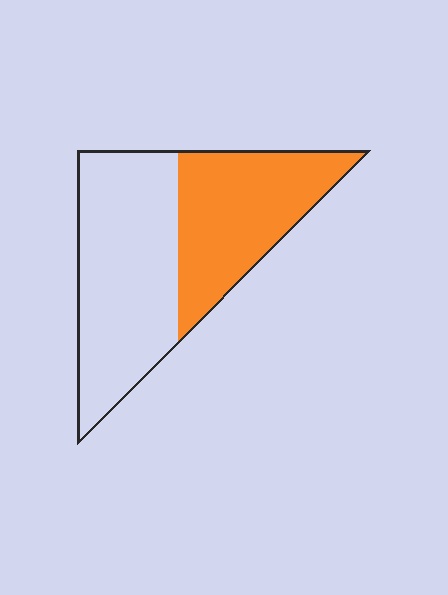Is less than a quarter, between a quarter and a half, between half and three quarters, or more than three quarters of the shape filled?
Between a quarter and a half.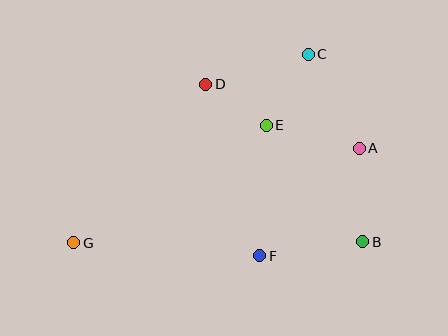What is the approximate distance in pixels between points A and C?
The distance between A and C is approximately 107 pixels.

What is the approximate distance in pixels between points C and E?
The distance between C and E is approximately 82 pixels.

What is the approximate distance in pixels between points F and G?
The distance between F and G is approximately 186 pixels.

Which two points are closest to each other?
Points D and E are closest to each other.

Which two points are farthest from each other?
Points C and G are farthest from each other.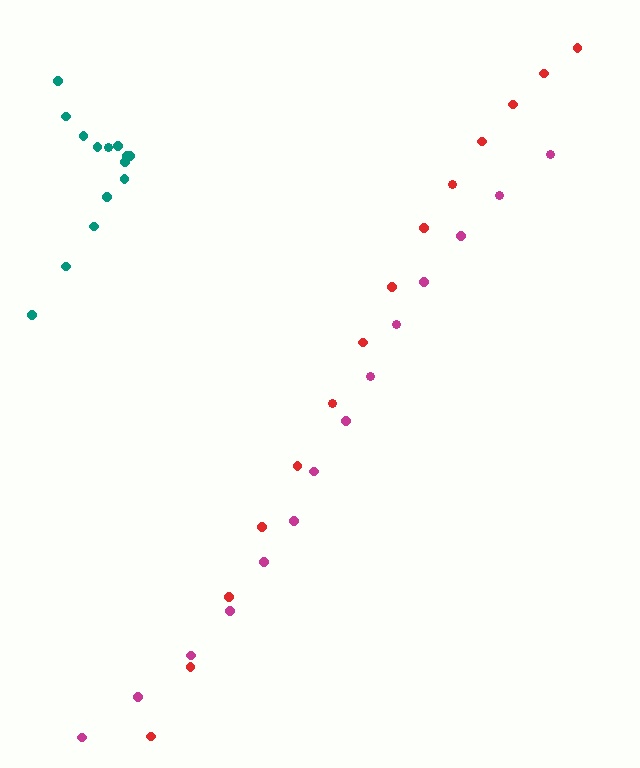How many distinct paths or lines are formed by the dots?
There are 3 distinct paths.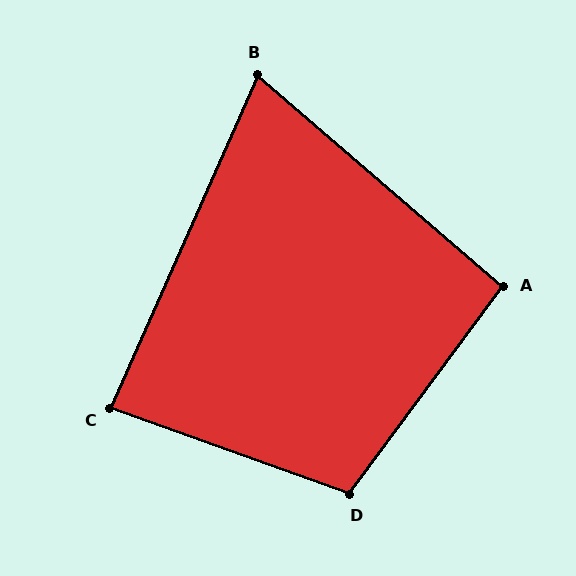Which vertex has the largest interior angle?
D, at approximately 107 degrees.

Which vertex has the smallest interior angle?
B, at approximately 73 degrees.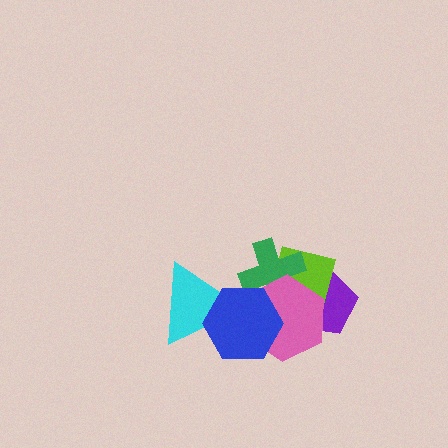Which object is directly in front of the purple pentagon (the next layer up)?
The lime square is directly in front of the purple pentagon.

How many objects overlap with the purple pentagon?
3 objects overlap with the purple pentagon.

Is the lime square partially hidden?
Yes, it is partially covered by another shape.